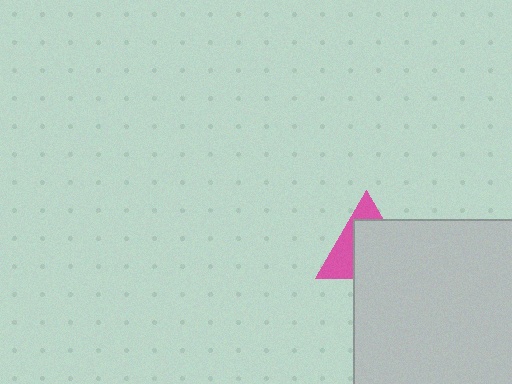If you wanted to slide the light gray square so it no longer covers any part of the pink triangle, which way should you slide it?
Slide it toward the lower-right — that is the most direct way to separate the two shapes.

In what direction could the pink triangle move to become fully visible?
The pink triangle could move toward the upper-left. That would shift it out from behind the light gray square entirely.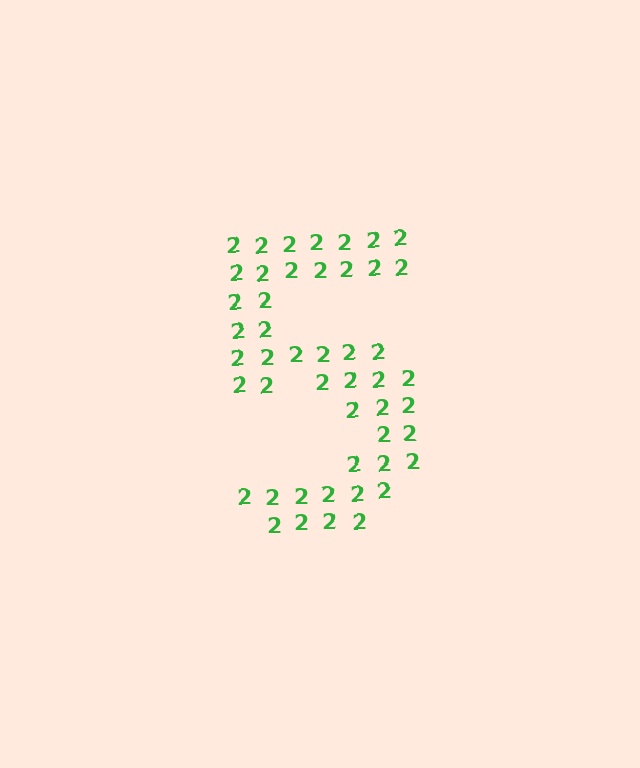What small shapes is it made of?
It is made of small digit 2's.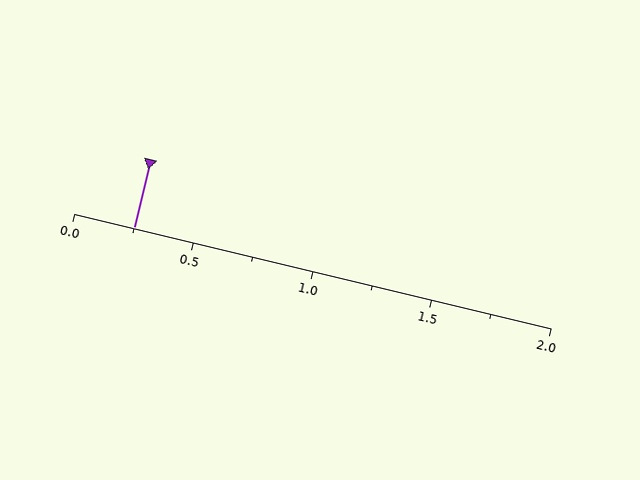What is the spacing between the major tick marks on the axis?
The major ticks are spaced 0.5 apart.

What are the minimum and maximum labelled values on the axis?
The axis runs from 0.0 to 2.0.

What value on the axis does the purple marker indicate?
The marker indicates approximately 0.25.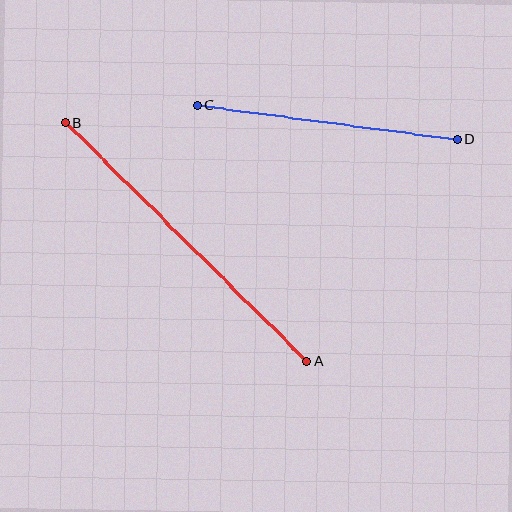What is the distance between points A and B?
The distance is approximately 339 pixels.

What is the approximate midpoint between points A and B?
The midpoint is at approximately (186, 242) pixels.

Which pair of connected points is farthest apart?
Points A and B are farthest apart.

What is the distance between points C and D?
The distance is approximately 262 pixels.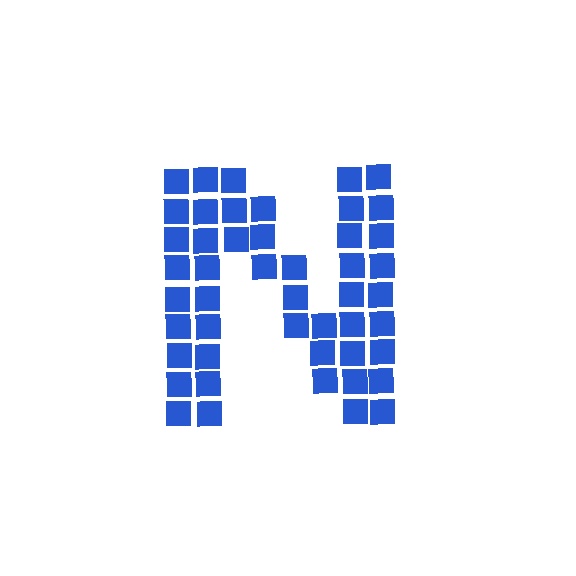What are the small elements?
The small elements are squares.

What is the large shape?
The large shape is the letter N.